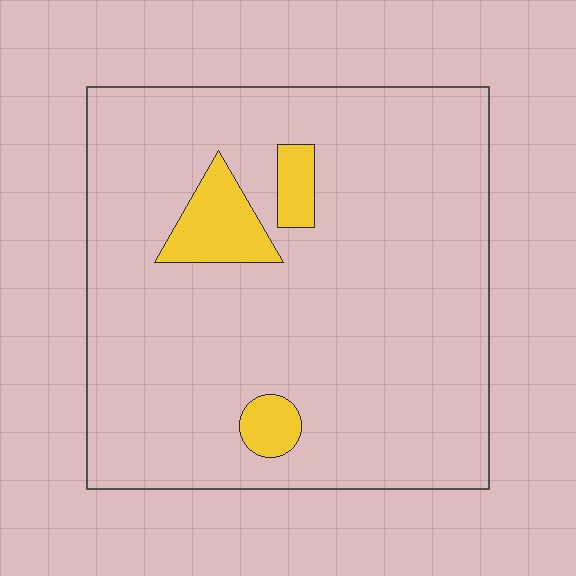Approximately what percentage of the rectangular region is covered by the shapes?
Approximately 10%.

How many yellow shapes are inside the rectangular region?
3.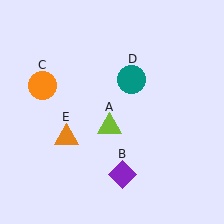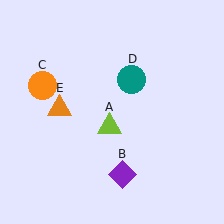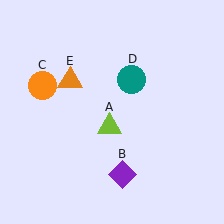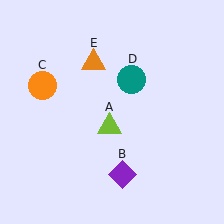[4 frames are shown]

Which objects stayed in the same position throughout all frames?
Lime triangle (object A) and purple diamond (object B) and orange circle (object C) and teal circle (object D) remained stationary.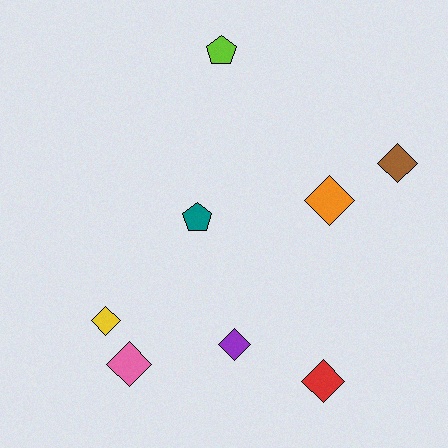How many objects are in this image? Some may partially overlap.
There are 8 objects.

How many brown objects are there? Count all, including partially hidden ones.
There is 1 brown object.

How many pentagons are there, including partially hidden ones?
There are 2 pentagons.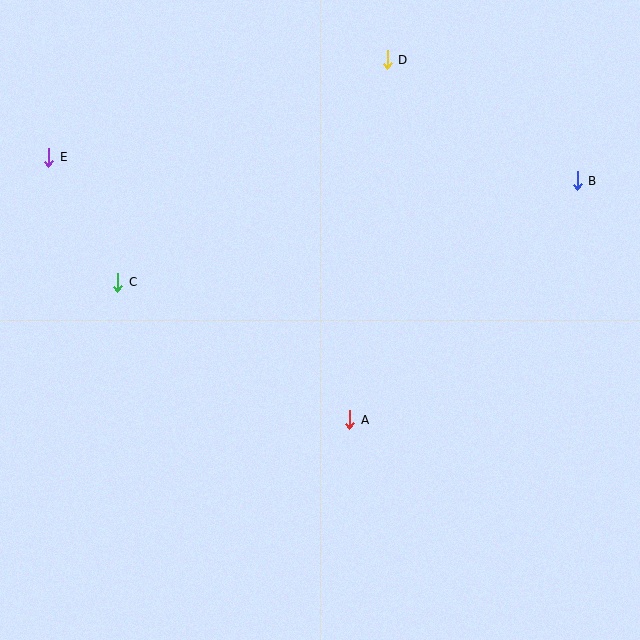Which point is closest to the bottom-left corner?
Point C is closest to the bottom-left corner.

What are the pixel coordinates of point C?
Point C is at (118, 282).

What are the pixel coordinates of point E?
Point E is at (49, 157).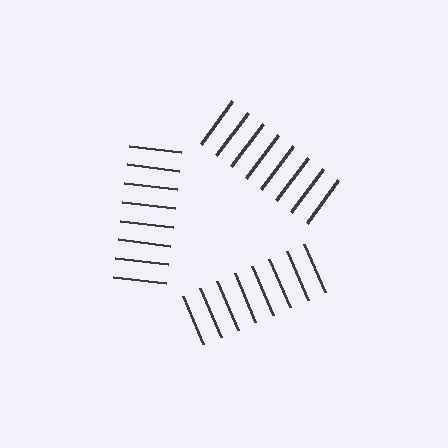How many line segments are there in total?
24 — 8 along each of the 3 edges.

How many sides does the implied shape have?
3 sides — the line-ends trace a triangle.